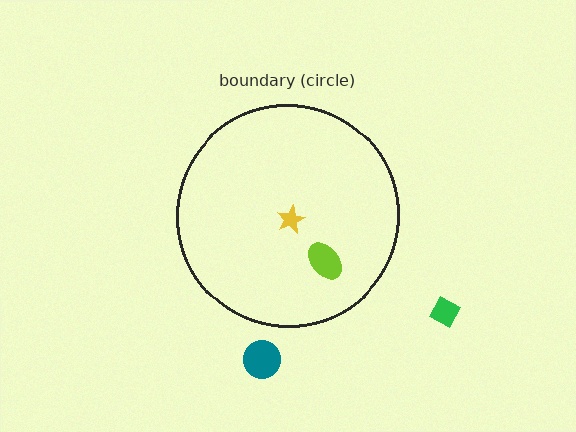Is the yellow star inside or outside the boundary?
Inside.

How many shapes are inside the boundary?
2 inside, 2 outside.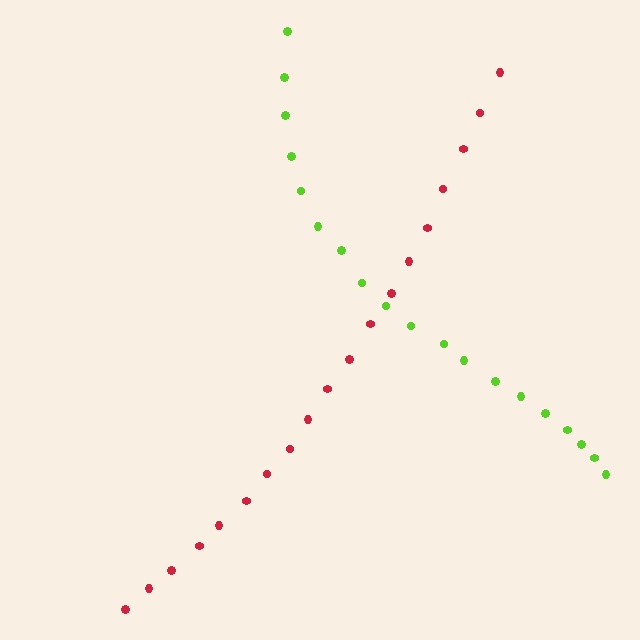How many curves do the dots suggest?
There are 2 distinct paths.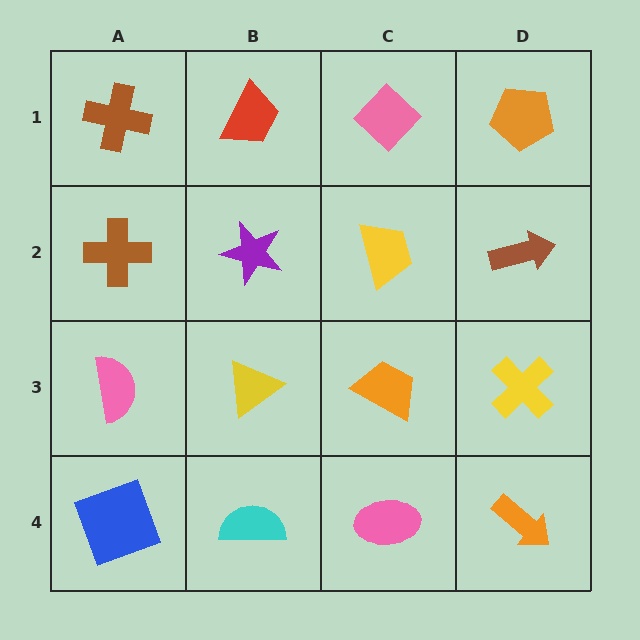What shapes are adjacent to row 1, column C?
A yellow trapezoid (row 2, column C), a red trapezoid (row 1, column B), an orange pentagon (row 1, column D).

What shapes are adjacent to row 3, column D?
A brown arrow (row 2, column D), an orange arrow (row 4, column D), an orange trapezoid (row 3, column C).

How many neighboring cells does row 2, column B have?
4.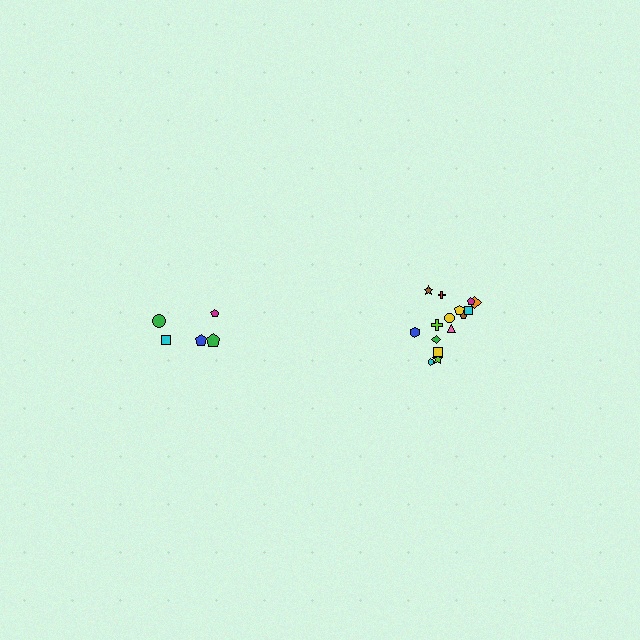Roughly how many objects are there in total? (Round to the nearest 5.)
Roughly 20 objects in total.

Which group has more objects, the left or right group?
The right group.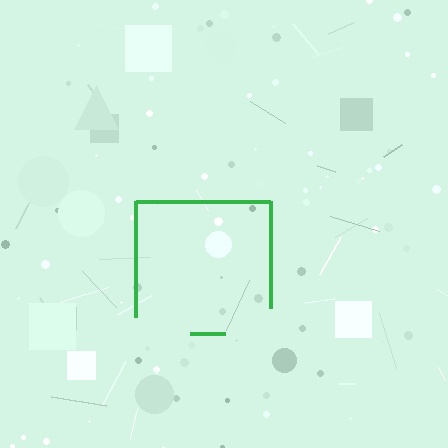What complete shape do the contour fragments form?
The contour fragments form a square.